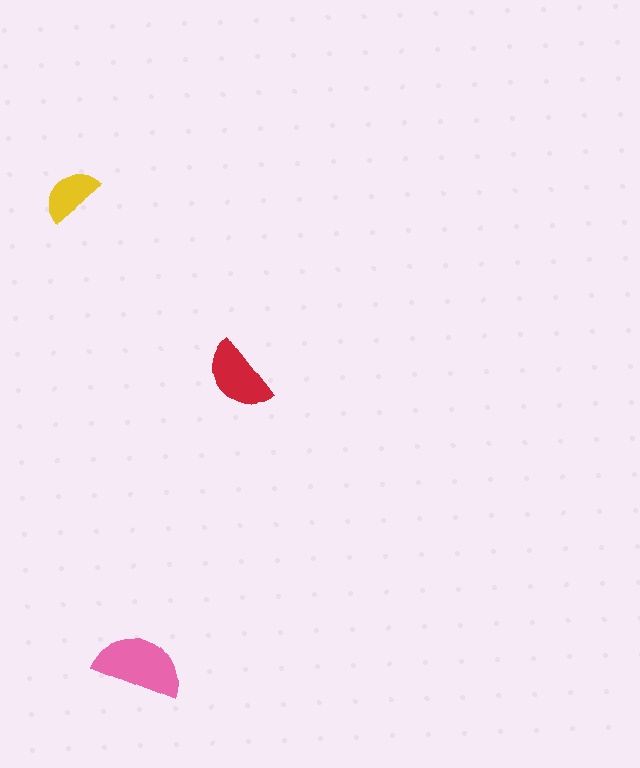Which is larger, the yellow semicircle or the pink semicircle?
The pink one.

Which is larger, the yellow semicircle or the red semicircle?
The red one.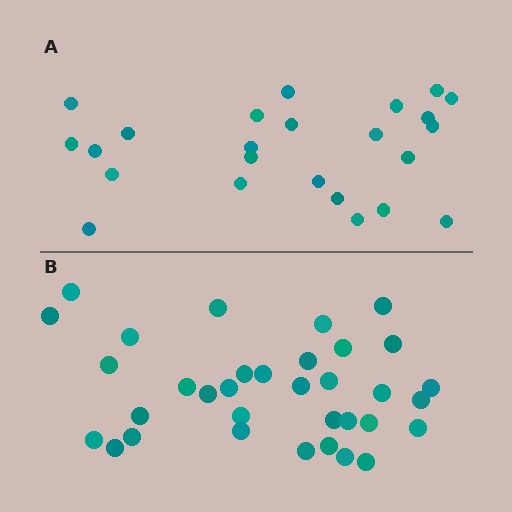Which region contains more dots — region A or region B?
Region B (the bottom region) has more dots.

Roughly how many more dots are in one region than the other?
Region B has roughly 10 or so more dots than region A.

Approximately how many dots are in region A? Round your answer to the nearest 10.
About 20 dots. (The exact count is 24, which rounds to 20.)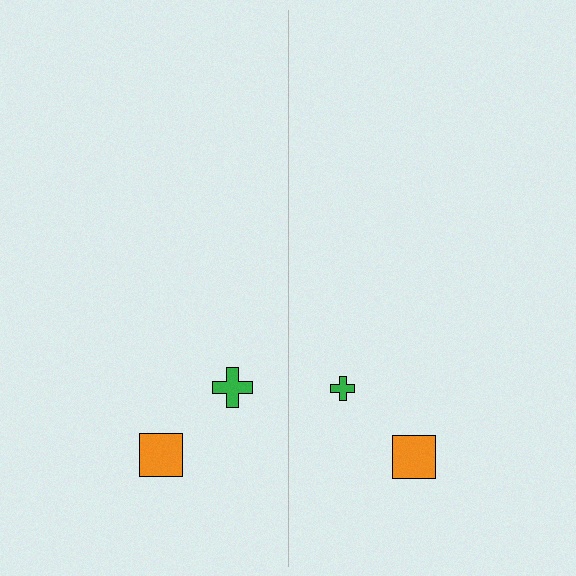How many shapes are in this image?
There are 4 shapes in this image.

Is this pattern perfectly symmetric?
No, the pattern is not perfectly symmetric. The green cross on the right side has a different size than its mirror counterpart.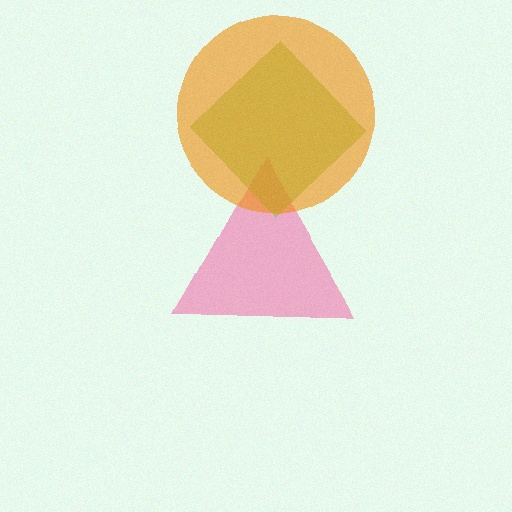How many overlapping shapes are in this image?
There are 3 overlapping shapes in the image.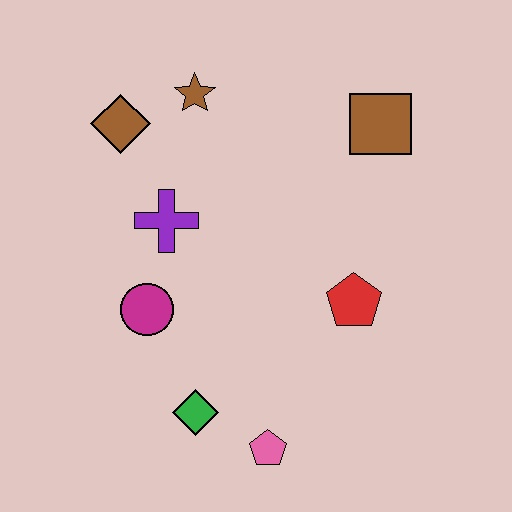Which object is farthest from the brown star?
The pink pentagon is farthest from the brown star.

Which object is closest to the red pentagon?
The pink pentagon is closest to the red pentagon.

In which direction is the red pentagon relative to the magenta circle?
The red pentagon is to the right of the magenta circle.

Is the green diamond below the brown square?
Yes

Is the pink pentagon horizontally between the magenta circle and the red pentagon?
Yes